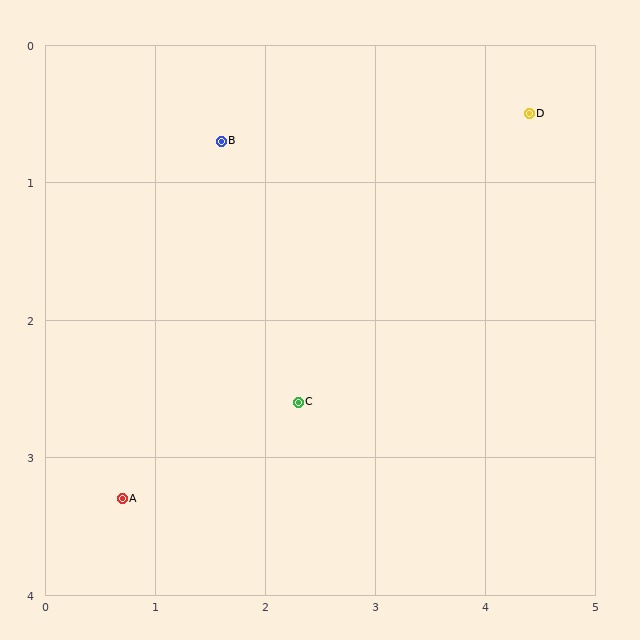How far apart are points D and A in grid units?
Points D and A are about 4.6 grid units apart.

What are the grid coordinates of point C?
Point C is at approximately (2.3, 2.6).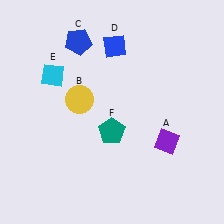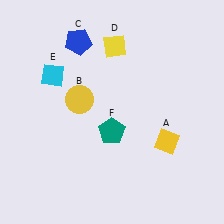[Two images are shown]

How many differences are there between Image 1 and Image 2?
There are 2 differences between the two images.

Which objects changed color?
A changed from purple to yellow. D changed from blue to yellow.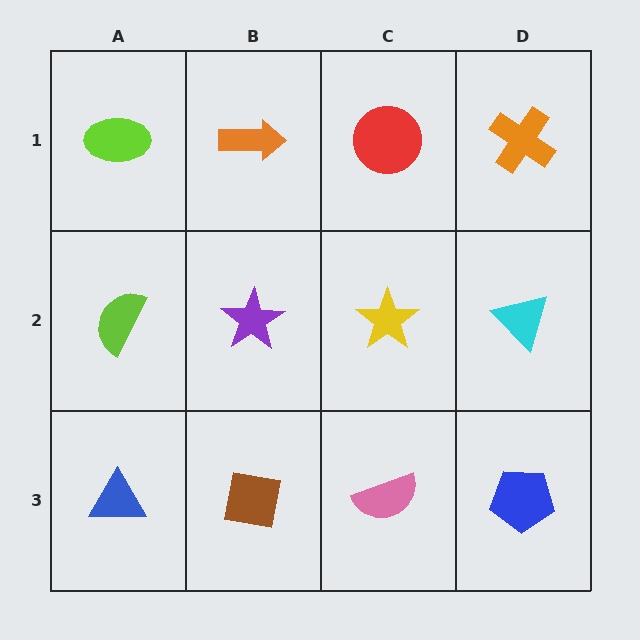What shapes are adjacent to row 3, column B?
A purple star (row 2, column B), a blue triangle (row 3, column A), a pink semicircle (row 3, column C).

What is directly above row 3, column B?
A purple star.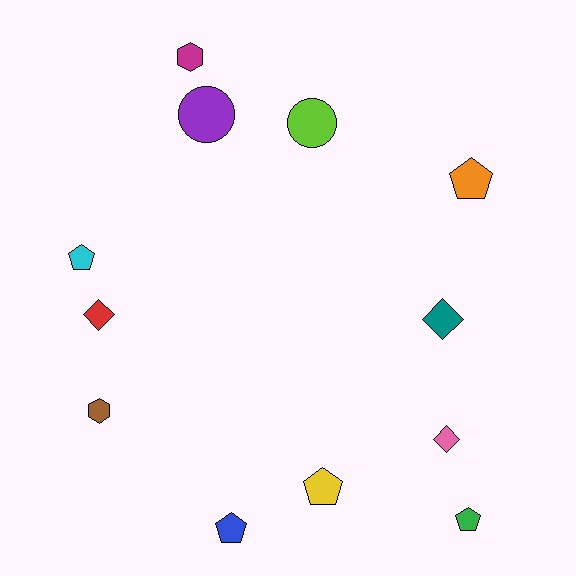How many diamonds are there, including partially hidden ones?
There are 3 diamonds.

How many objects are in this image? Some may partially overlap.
There are 12 objects.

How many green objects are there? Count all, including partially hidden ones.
There is 1 green object.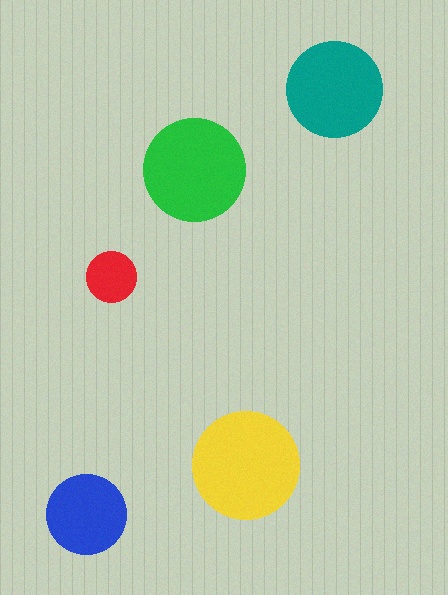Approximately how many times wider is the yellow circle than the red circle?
About 2 times wider.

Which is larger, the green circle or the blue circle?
The green one.